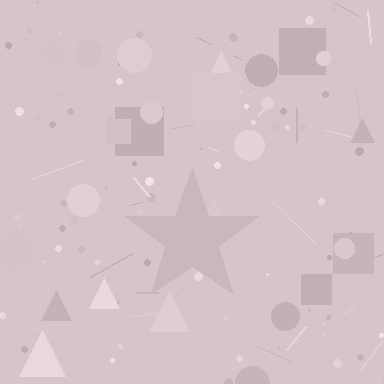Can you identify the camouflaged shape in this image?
The camouflaged shape is a star.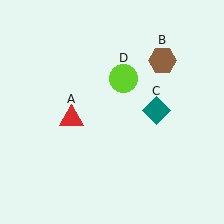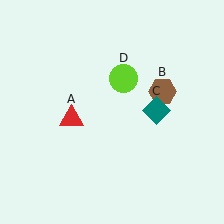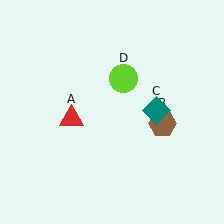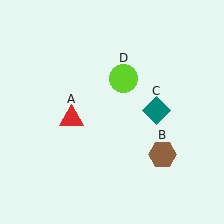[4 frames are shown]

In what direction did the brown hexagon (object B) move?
The brown hexagon (object B) moved down.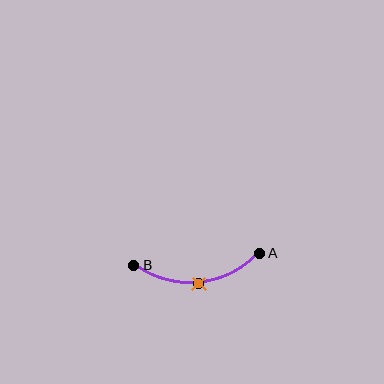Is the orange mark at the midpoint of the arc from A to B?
Yes. The orange mark lies on the arc at equal arc-length from both A and B — it is the arc midpoint.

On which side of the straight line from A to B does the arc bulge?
The arc bulges below the straight line connecting A and B.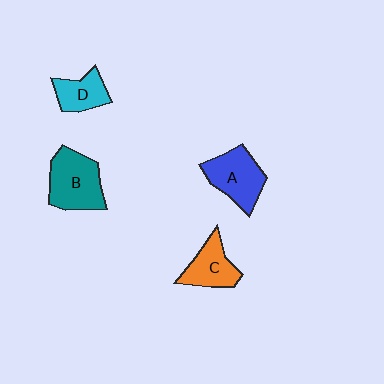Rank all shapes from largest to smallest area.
From largest to smallest: B (teal), A (blue), C (orange), D (cyan).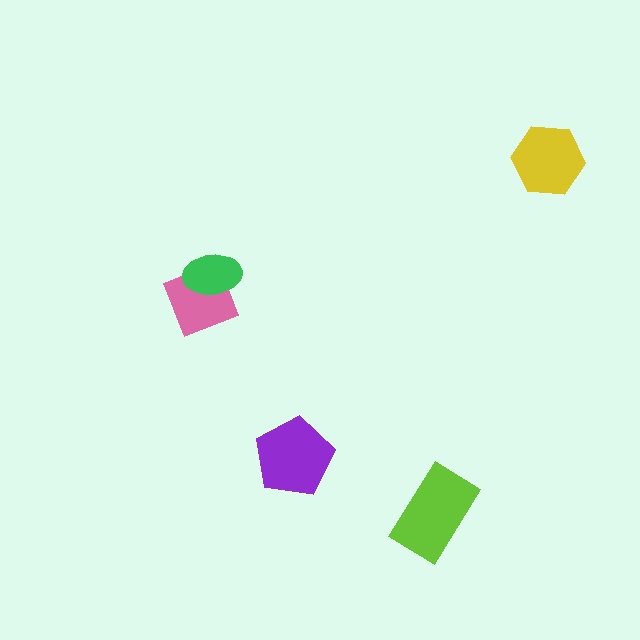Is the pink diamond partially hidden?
Yes, it is partially covered by another shape.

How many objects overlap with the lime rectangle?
0 objects overlap with the lime rectangle.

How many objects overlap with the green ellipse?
1 object overlaps with the green ellipse.